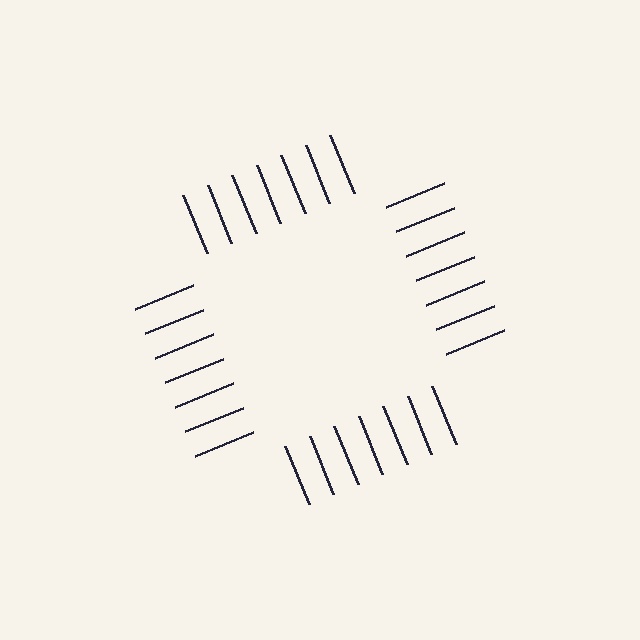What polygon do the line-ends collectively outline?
An illusory square — the line segments terminate on its edges but no continuous stroke is drawn.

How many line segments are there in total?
28 — 7 along each of the 4 edges.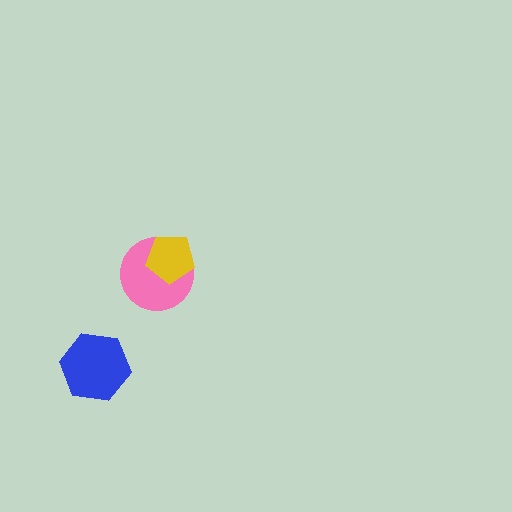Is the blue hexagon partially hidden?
No, no other shape covers it.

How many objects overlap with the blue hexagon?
0 objects overlap with the blue hexagon.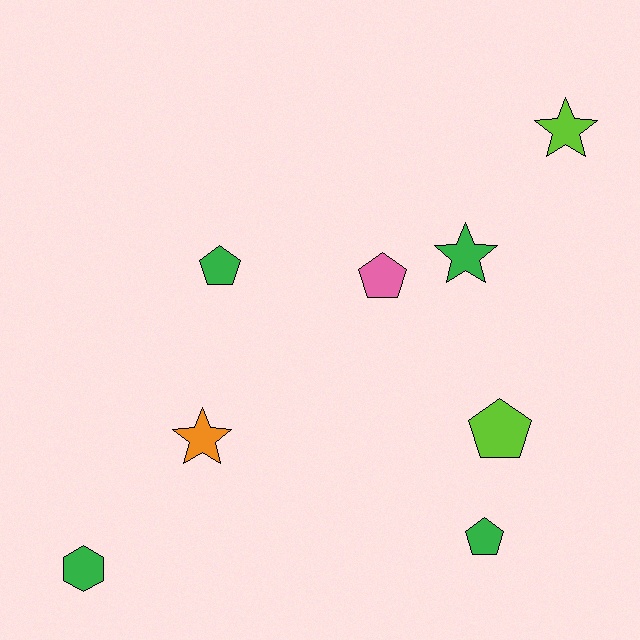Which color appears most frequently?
Green, with 4 objects.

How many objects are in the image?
There are 8 objects.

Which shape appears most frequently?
Pentagon, with 4 objects.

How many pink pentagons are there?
There is 1 pink pentagon.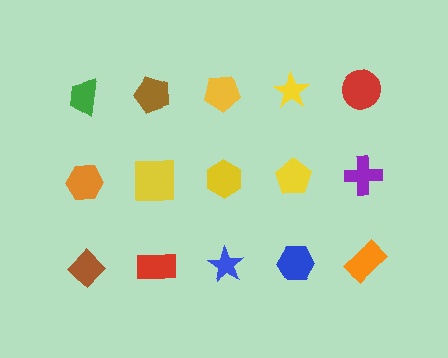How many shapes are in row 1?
5 shapes.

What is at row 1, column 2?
A brown pentagon.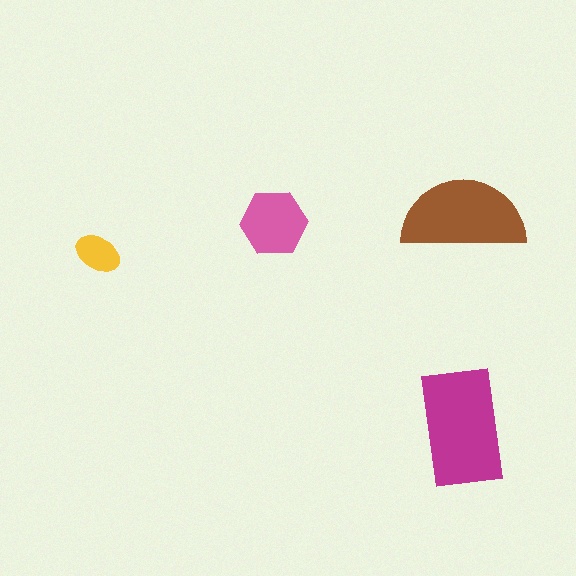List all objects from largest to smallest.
The magenta rectangle, the brown semicircle, the pink hexagon, the yellow ellipse.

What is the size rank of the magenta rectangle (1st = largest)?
1st.